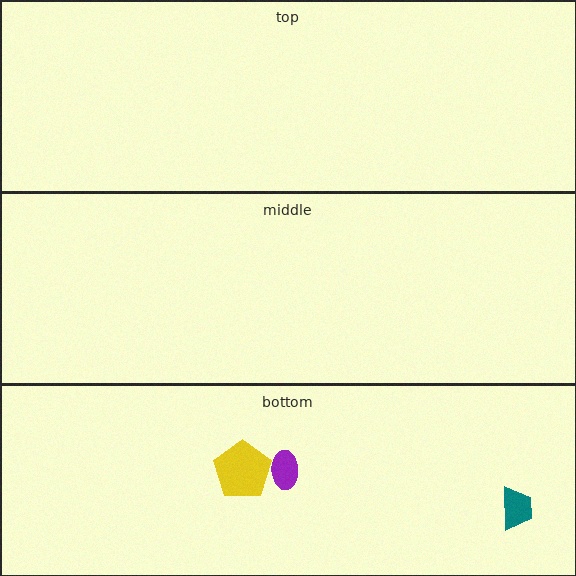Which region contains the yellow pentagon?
The bottom region.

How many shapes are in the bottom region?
3.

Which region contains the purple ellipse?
The bottom region.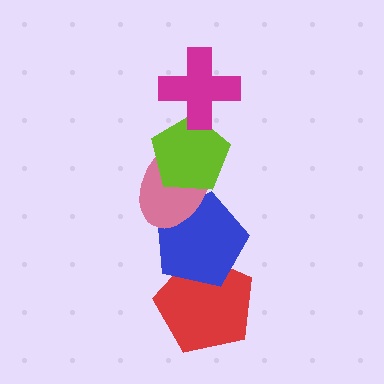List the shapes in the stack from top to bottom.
From top to bottom: the magenta cross, the lime pentagon, the pink ellipse, the blue pentagon, the red pentagon.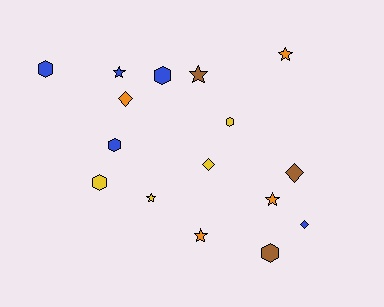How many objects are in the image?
There are 16 objects.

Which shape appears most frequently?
Hexagon, with 6 objects.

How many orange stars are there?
There are 3 orange stars.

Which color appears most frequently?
Blue, with 5 objects.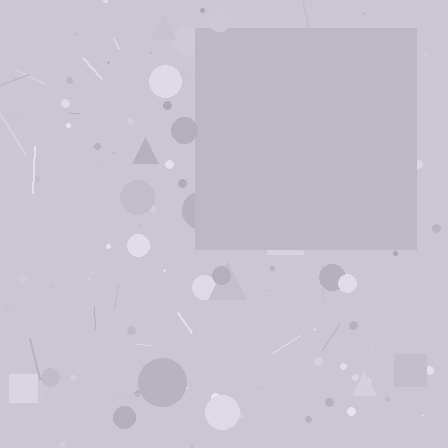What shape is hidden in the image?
A square is hidden in the image.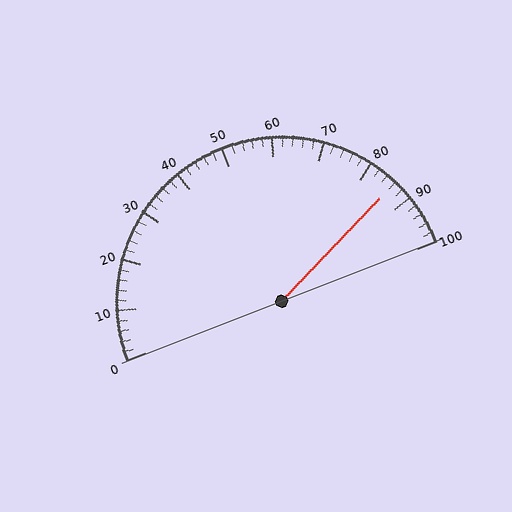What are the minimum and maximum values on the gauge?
The gauge ranges from 0 to 100.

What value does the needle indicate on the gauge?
The needle indicates approximately 86.